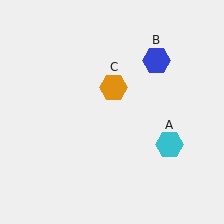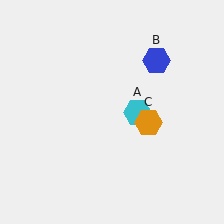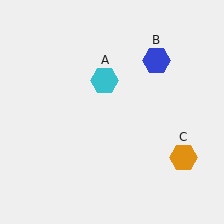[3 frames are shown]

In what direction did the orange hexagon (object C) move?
The orange hexagon (object C) moved down and to the right.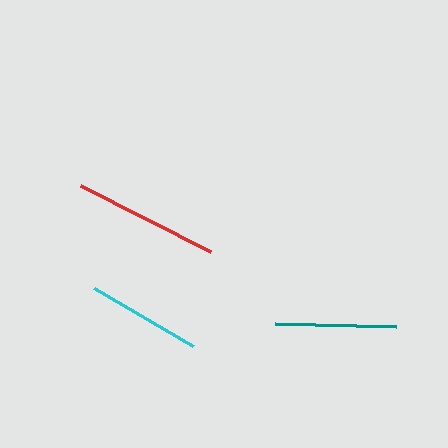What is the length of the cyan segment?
The cyan segment is approximately 115 pixels long.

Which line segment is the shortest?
The cyan line is the shortest at approximately 115 pixels.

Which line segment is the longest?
The red line is the longest at approximately 146 pixels.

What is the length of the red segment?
The red segment is approximately 146 pixels long.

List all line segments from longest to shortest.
From longest to shortest: red, teal, cyan.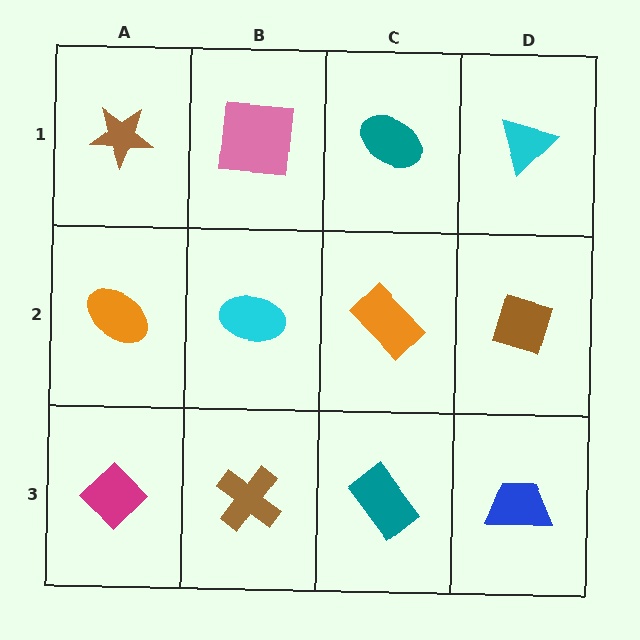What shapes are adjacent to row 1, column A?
An orange ellipse (row 2, column A), a pink square (row 1, column B).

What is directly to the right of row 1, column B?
A teal ellipse.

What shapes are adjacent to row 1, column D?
A brown diamond (row 2, column D), a teal ellipse (row 1, column C).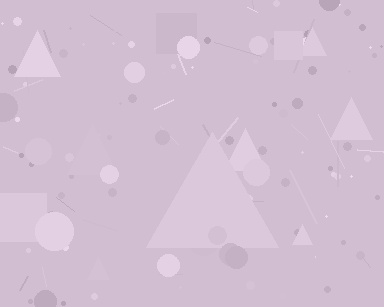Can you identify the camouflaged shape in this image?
The camouflaged shape is a triangle.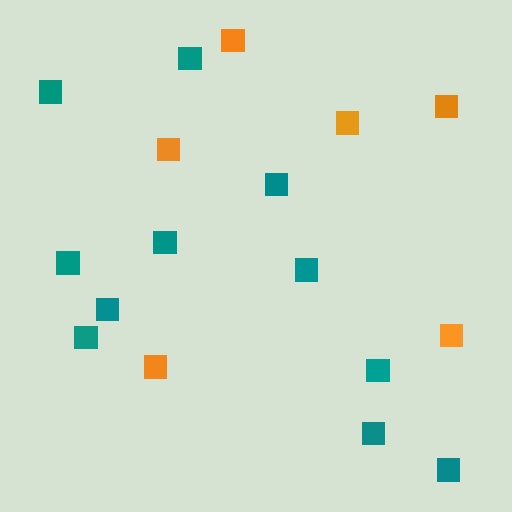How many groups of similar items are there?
There are 2 groups: one group of orange squares (6) and one group of teal squares (11).